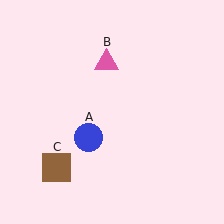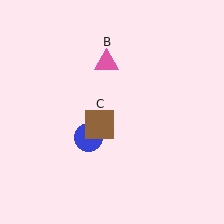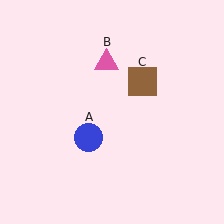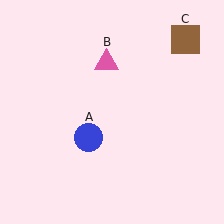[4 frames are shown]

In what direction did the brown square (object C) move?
The brown square (object C) moved up and to the right.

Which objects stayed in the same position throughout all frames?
Blue circle (object A) and pink triangle (object B) remained stationary.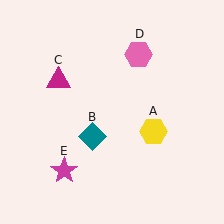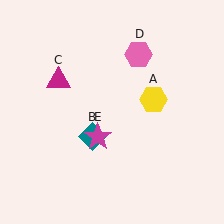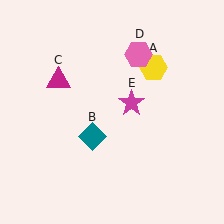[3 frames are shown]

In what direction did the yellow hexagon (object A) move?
The yellow hexagon (object A) moved up.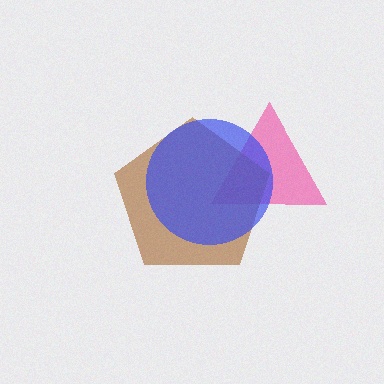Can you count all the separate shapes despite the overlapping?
Yes, there are 3 separate shapes.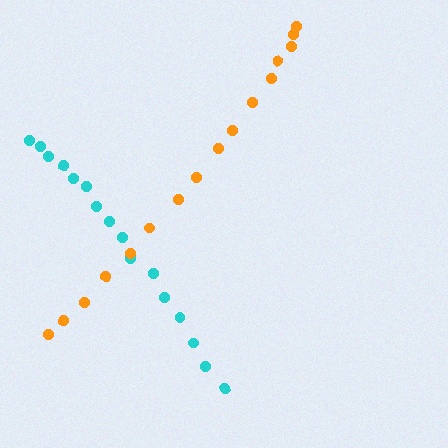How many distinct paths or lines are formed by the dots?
There are 2 distinct paths.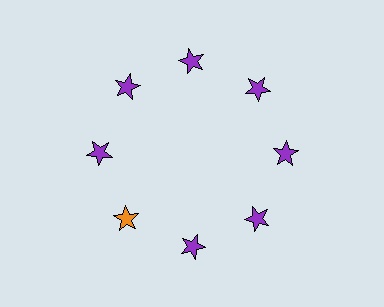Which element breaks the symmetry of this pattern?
The orange star at roughly the 8 o'clock position breaks the symmetry. All other shapes are purple stars.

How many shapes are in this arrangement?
There are 8 shapes arranged in a ring pattern.